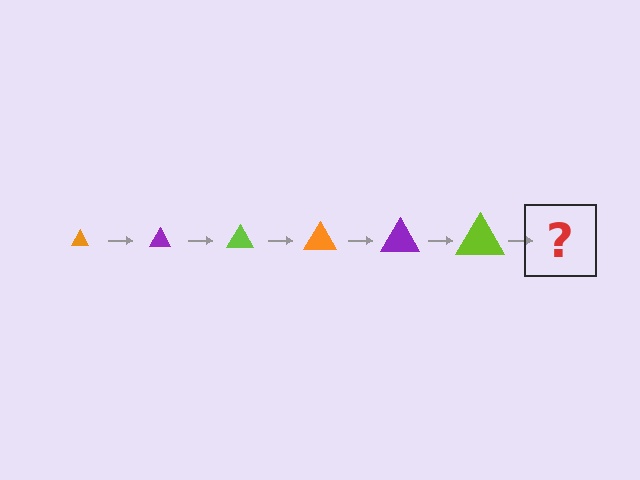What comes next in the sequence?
The next element should be an orange triangle, larger than the previous one.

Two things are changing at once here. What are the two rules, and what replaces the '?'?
The two rules are that the triangle grows larger each step and the color cycles through orange, purple, and lime. The '?' should be an orange triangle, larger than the previous one.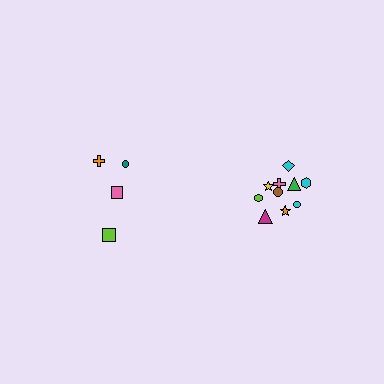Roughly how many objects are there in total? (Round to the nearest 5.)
Roughly 15 objects in total.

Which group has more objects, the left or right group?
The right group.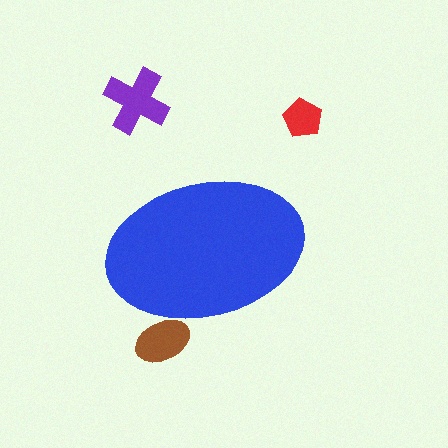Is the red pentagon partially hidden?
No, the red pentagon is fully visible.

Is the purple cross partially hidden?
No, the purple cross is fully visible.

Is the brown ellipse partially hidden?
Yes, the brown ellipse is partially hidden behind the blue ellipse.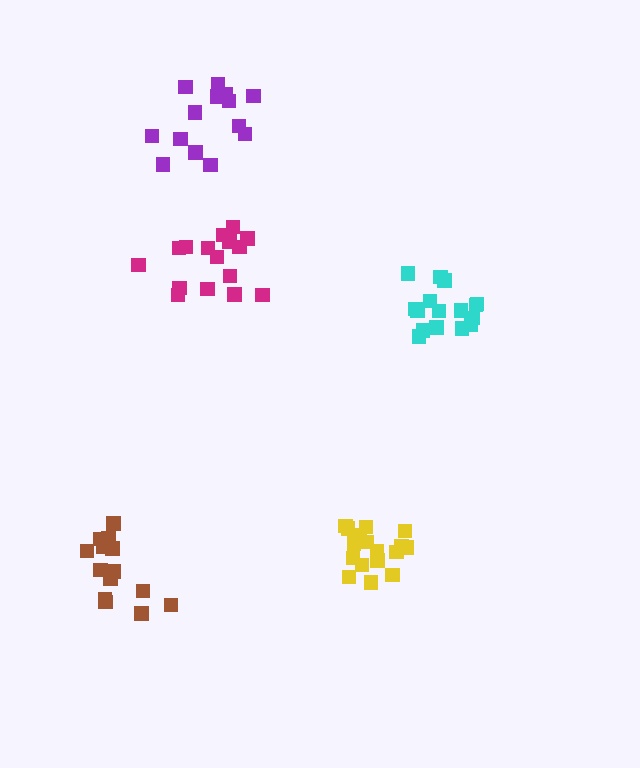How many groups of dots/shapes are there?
There are 5 groups.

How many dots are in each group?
Group 1: 18 dots, Group 2: 17 dots, Group 3: 16 dots, Group 4: 14 dots, Group 5: 14 dots (79 total).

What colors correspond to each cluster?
The clusters are colored: yellow, magenta, cyan, brown, purple.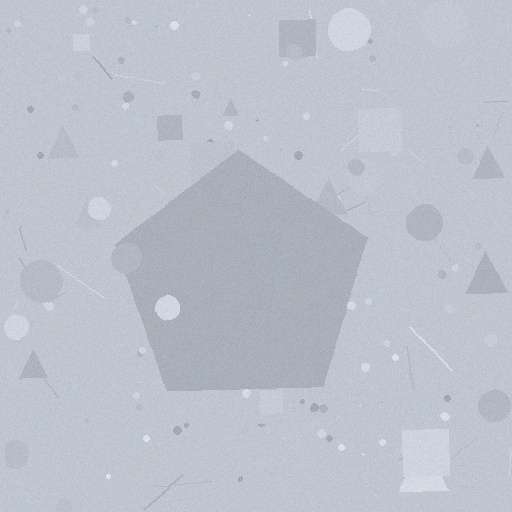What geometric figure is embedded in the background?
A pentagon is embedded in the background.